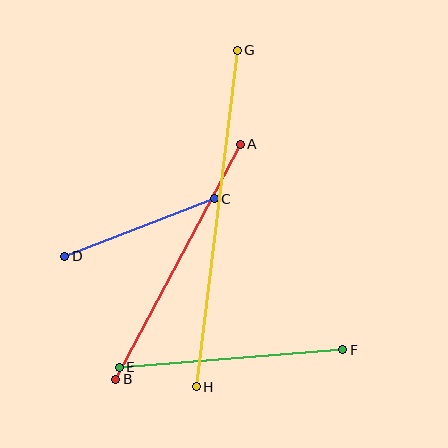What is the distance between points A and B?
The distance is approximately 266 pixels.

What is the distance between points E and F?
The distance is approximately 224 pixels.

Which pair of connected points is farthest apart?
Points G and H are farthest apart.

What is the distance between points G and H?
The distance is approximately 339 pixels.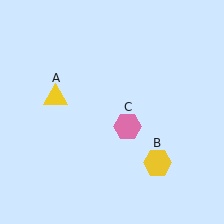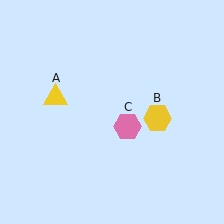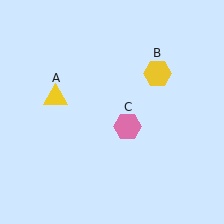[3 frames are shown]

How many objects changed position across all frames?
1 object changed position: yellow hexagon (object B).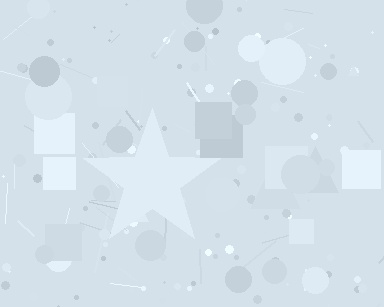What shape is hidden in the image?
A star is hidden in the image.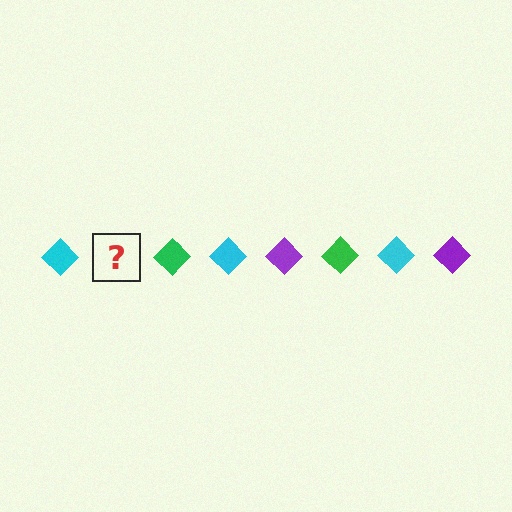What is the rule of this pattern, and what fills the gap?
The rule is that the pattern cycles through cyan, purple, green diamonds. The gap should be filled with a purple diamond.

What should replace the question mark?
The question mark should be replaced with a purple diamond.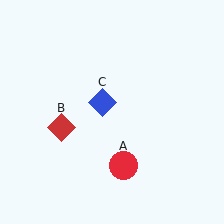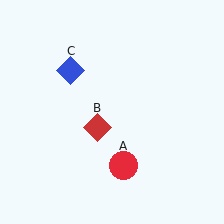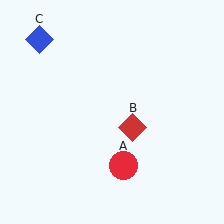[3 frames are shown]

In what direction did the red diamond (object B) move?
The red diamond (object B) moved right.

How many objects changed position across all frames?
2 objects changed position: red diamond (object B), blue diamond (object C).